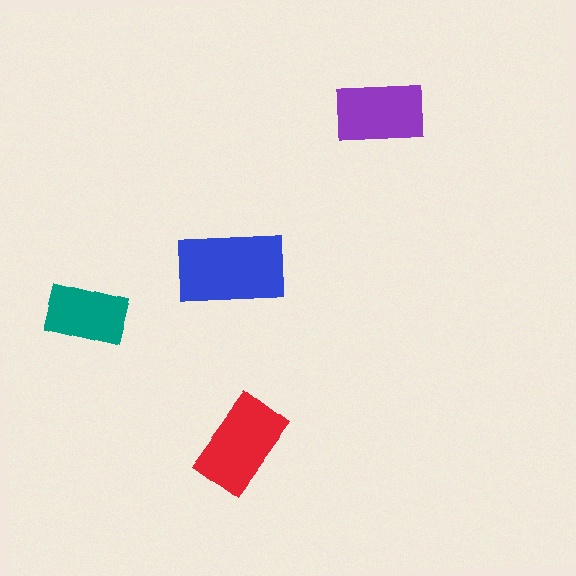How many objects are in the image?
There are 4 objects in the image.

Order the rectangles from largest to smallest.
the blue one, the red one, the purple one, the teal one.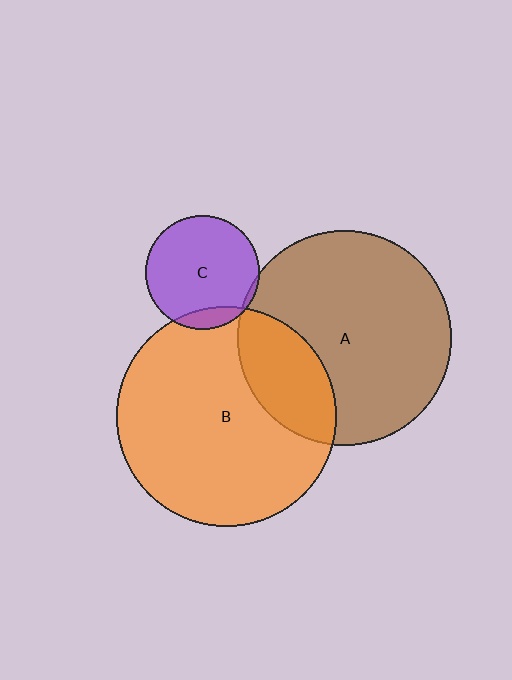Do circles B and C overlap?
Yes.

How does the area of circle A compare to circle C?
Approximately 3.6 times.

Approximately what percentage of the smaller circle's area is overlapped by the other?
Approximately 10%.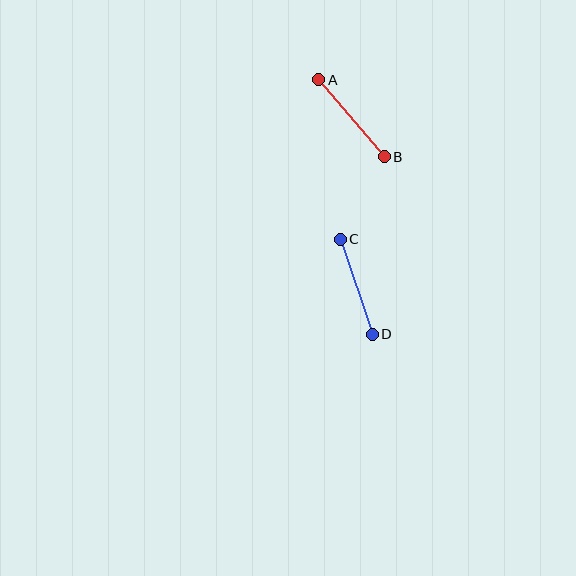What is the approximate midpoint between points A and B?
The midpoint is at approximately (351, 118) pixels.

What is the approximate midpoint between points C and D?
The midpoint is at approximately (356, 287) pixels.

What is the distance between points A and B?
The distance is approximately 101 pixels.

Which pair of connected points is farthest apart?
Points A and B are farthest apart.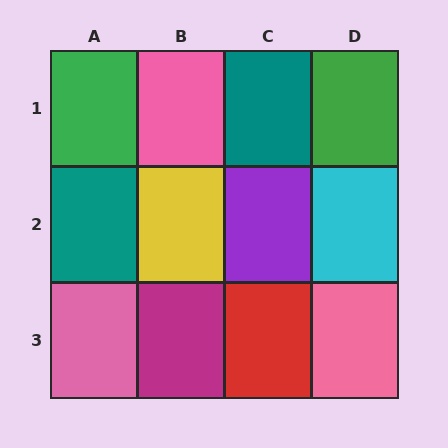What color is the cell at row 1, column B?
Pink.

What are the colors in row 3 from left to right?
Pink, magenta, red, pink.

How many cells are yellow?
1 cell is yellow.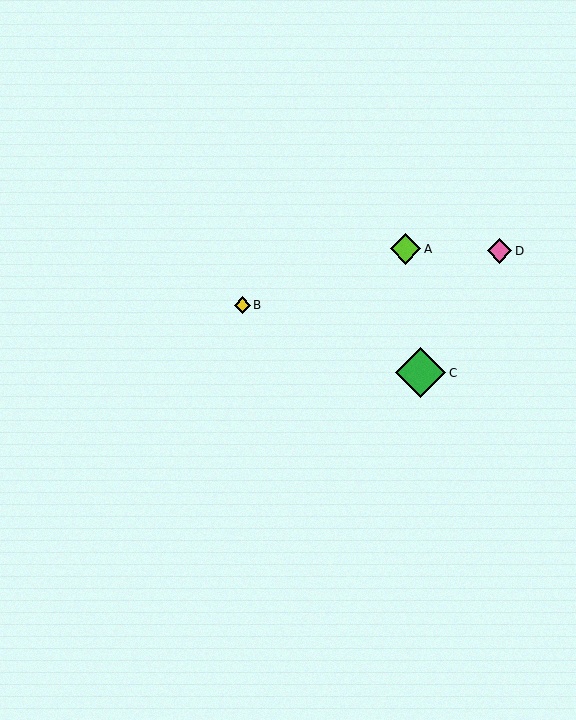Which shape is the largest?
The green diamond (labeled C) is the largest.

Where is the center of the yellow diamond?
The center of the yellow diamond is at (242, 305).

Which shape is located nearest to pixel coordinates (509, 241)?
The pink diamond (labeled D) at (499, 251) is nearest to that location.